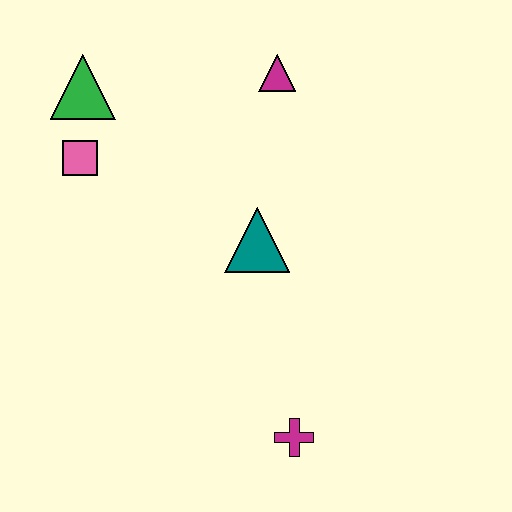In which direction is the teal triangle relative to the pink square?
The teal triangle is to the right of the pink square.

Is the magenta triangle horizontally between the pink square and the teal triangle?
No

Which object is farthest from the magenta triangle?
The magenta cross is farthest from the magenta triangle.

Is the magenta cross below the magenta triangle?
Yes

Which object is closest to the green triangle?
The pink square is closest to the green triangle.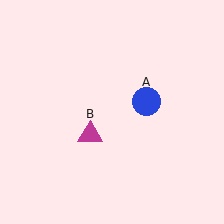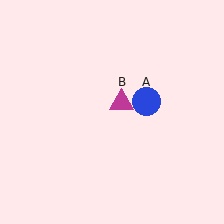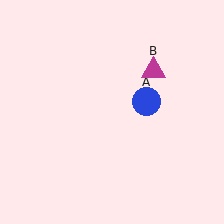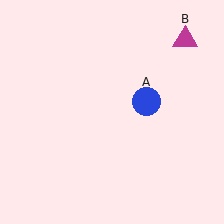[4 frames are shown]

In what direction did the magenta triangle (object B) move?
The magenta triangle (object B) moved up and to the right.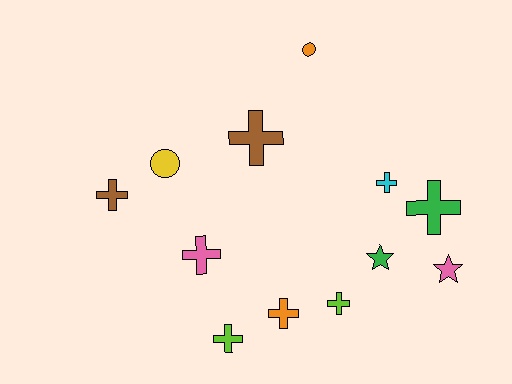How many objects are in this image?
There are 12 objects.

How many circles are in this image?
There are 2 circles.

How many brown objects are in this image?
There are 2 brown objects.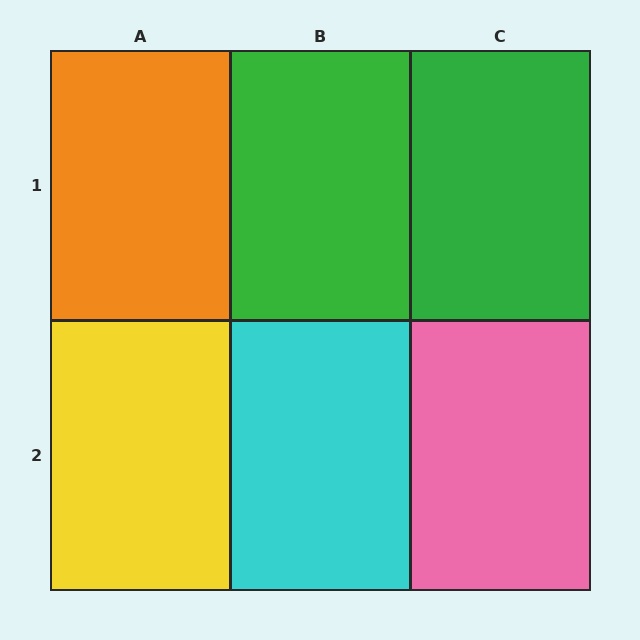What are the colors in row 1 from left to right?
Orange, green, green.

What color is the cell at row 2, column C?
Pink.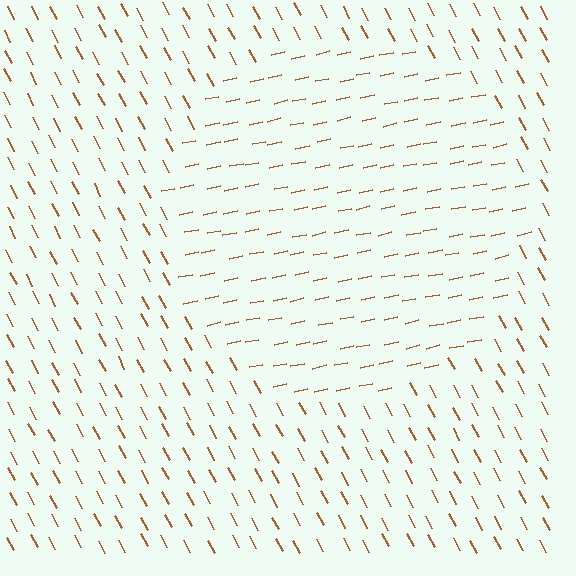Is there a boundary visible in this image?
Yes, there is a texture boundary formed by a change in line orientation.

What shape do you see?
I see a circle.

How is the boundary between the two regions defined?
The boundary is defined purely by a change in line orientation (approximately 74 degrees difference). All lines are the same color and thickness.